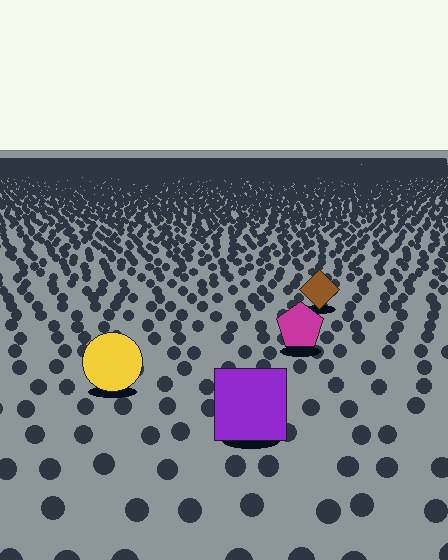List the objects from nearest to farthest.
From nearest to farthest: the purple square, the yellow circle, the magenta pentagon, the brown diamond.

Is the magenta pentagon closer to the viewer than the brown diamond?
Yes. The magenta pentagon is closer — you can tell from the texture gradient: the ground texture is coarser near it.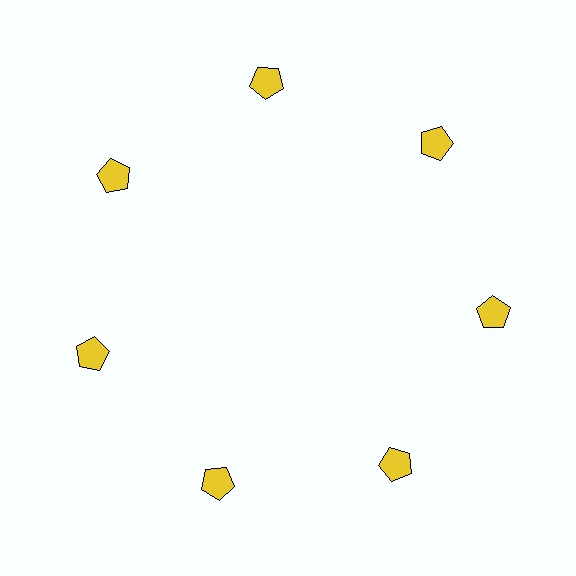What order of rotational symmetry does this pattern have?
This pattern has 7-fold rotational symmetry.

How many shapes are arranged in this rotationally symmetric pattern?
There are 7 shapes, arranged in 7 groups of 1.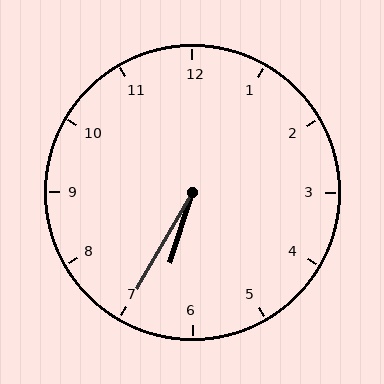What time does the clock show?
6:35.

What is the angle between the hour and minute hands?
Approximately 12 degrees.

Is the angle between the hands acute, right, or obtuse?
It is acute.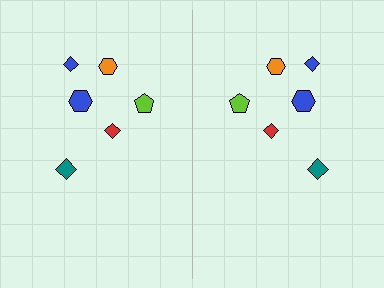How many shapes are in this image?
There are 12 shapes in this image.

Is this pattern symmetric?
Yes, this pattern has bilateral (reflection) symmetry.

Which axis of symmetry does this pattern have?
The pattern has a vertical axis of symmetry running through the center of the image.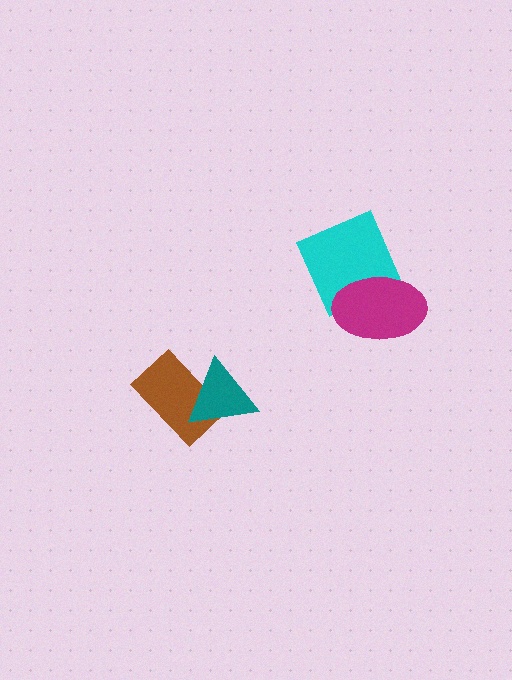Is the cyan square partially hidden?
Yes, it is partially covered by another shape.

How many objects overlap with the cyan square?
1 object overlaps with the cyan square.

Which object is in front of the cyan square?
The magenta ellipse is in front of the cyan square.